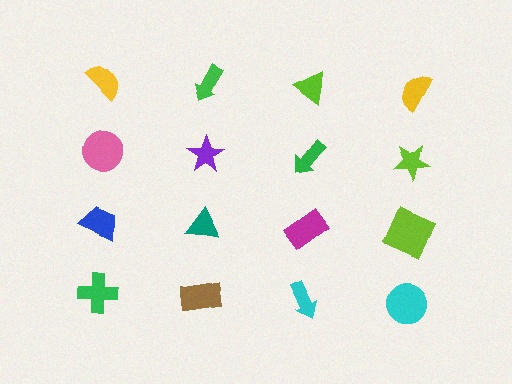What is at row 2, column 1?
A pink circle.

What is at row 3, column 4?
A lime square.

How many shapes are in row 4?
4 shapes.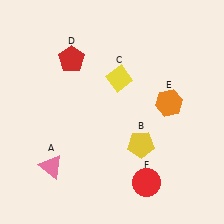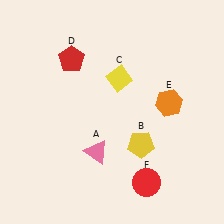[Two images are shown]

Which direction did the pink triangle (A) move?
The pink triangle (A) moved right.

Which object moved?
The pink triangle (A) moved right.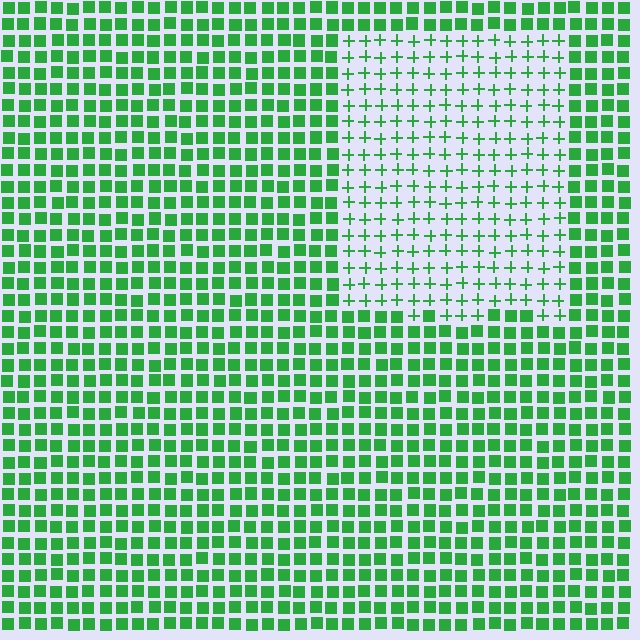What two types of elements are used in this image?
The image uses plus signs inside the rectangle region and squares outside it.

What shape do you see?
I see a rectangle.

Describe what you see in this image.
The image is filled with small green elements arranged in a uniform grid. A rectangle-shaped region contains plus signs, while the surrounding area contains squares. The boundary is defined purely by the change in element shape.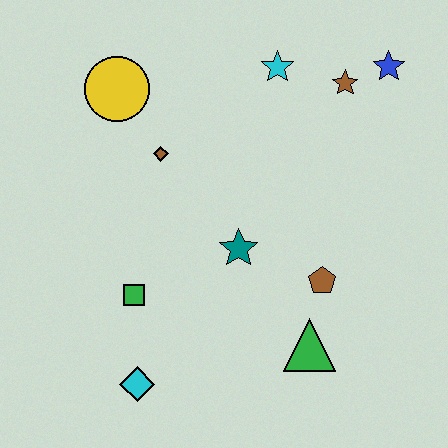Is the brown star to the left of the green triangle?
No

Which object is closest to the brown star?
The blue star is closest to the brown star.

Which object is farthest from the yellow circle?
The green triangle is farthest from the yellow circle.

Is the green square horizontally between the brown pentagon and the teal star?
No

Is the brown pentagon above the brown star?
No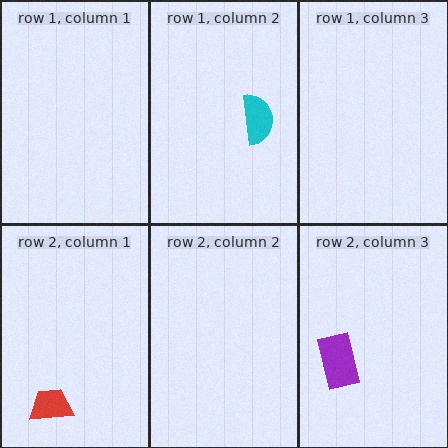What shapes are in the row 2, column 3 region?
The purple rectangle.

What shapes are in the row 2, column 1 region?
The red trapezoid.